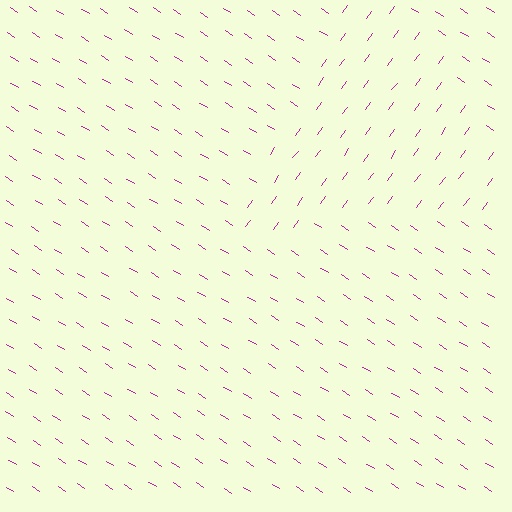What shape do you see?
I see a triangle.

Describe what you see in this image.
The image is filled with small magenta line segments. A triangle region in the image has lines oriented differently from the surrounding lines, creating a visible texture boundary.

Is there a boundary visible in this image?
Yes, there is a texture boundary formed by a change in line orientation.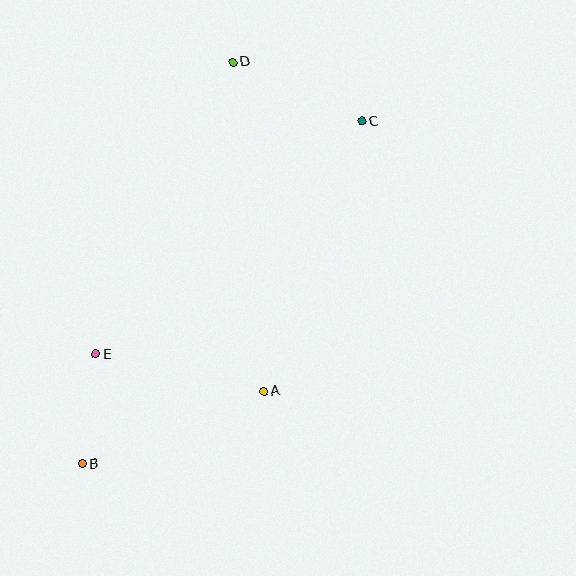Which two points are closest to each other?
Points B and E are closest to each other.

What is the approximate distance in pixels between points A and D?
The distance between A and D is approximately 331 pixels.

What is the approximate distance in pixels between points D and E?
The distance between D and E is approximately 322 pixels.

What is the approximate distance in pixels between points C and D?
The distance between C and D is approximately 142 pixels.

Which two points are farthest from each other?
Points B and C are farthest from each other.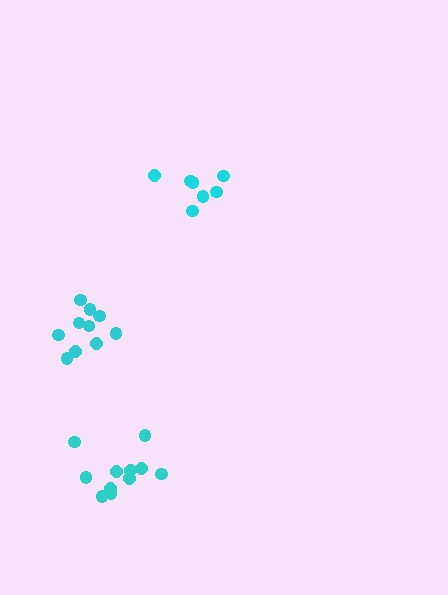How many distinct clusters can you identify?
There are 3 distinct clusters.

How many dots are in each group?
Group 1: 10 dots, Group 2: 7 dots, Group 3: 12 dots (29 total).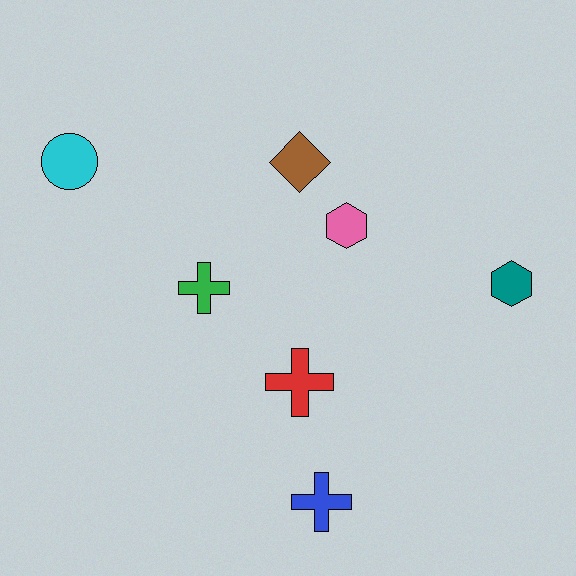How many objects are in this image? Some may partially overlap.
There are 7 objects.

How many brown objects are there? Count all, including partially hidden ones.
There is 1 brown object.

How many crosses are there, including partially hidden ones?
There are 3 crosses.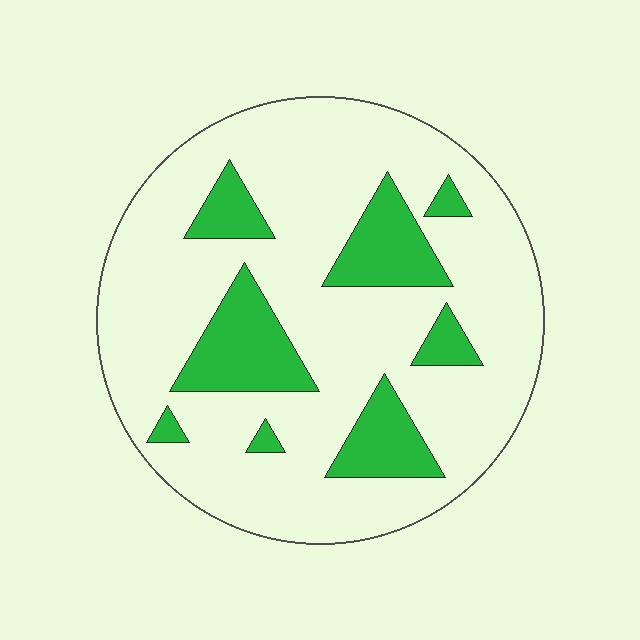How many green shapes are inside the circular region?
8.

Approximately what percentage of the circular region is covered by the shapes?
Approximately 20%.